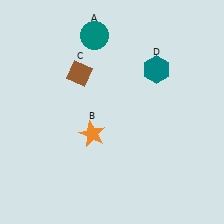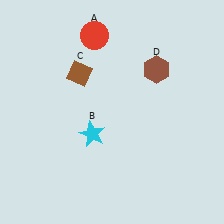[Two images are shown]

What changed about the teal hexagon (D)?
In Image 1, D is teal. In Image 2, it changed to brown.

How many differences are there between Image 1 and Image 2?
There are 3 differences between the two images.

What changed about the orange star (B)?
In Image 1, B is orange. In Image 2, it changed to cyan.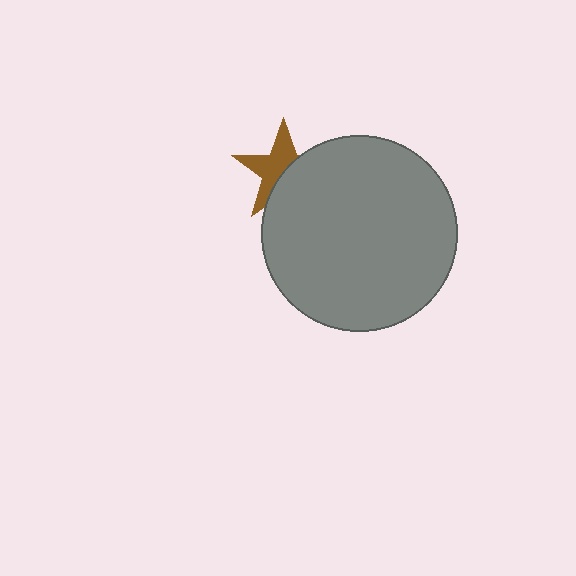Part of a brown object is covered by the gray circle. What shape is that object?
It is a star.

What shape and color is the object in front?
The object in front is a gray circle.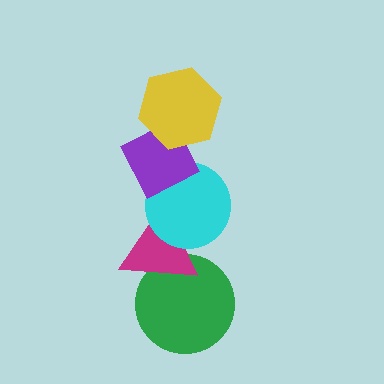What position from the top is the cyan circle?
The cyan circle is 3rd from the top.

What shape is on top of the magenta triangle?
The cyan circle is on top of the magenta triangle.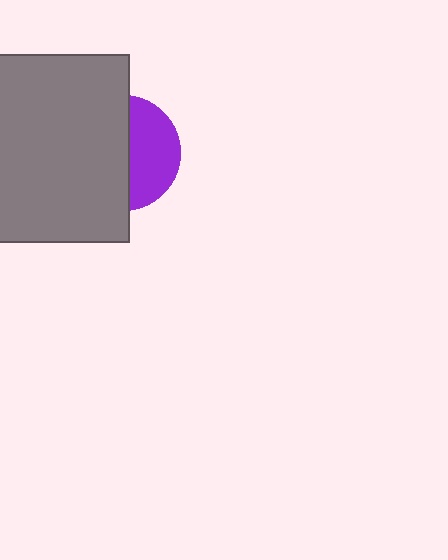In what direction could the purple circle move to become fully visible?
The purple circle could move right. That would shift it out from behind the gray rectangle entirely.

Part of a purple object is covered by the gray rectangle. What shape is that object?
It is a circle.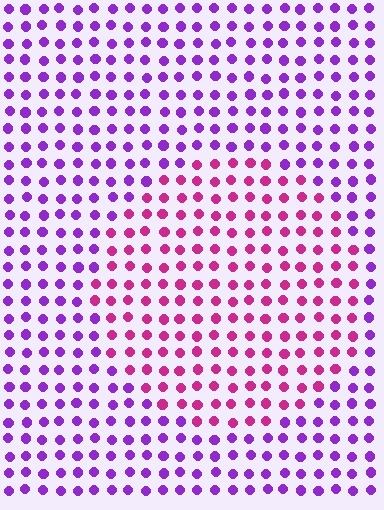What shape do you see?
I see a circle.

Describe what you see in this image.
The image is filled with small purple elements in a uniform arrangement. A circle-shaped region is visible where the elements are tinted to a slightly different hue, forming a subtle color boundary.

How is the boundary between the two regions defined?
The boundary is defined purely by a slight shift in hue (about 44 degrees). Spacing, size, and orientation are identical on both sides.